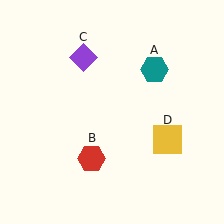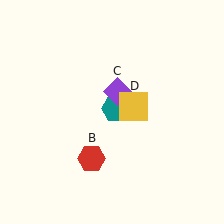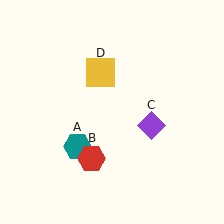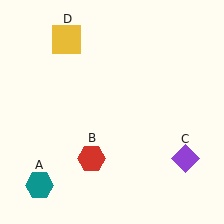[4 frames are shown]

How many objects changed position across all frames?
3 objects changed position: teal hexagon (object A), purple diamond (object C), yellow square (object D).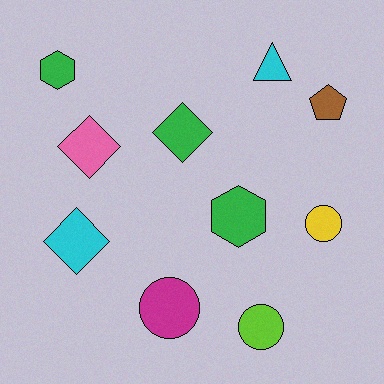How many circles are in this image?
There are 3 circles.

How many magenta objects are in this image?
There is 1 magenta object.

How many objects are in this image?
There are 10 objects.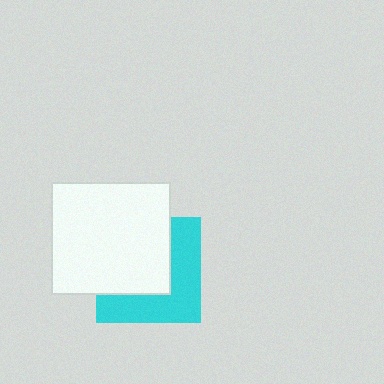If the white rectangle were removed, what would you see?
You would see the complete cyan square.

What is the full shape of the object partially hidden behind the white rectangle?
The partially hidden object is a cyan square.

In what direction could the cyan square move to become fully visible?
The cyan square could move toward the lower-right. That would shift it out from behind the white rectangle entirely.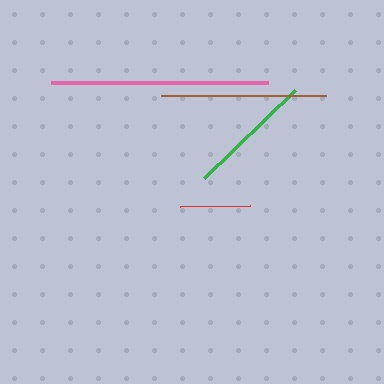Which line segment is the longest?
The pink line is the longest at approximately 217 pixels.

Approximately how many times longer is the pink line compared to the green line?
The pink line is approximately 1.7 times the length of the green line.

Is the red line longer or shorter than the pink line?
The pink line is longer than the red line.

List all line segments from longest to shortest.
From longest to shortest: pink, brown, green, red.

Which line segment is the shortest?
The red line is the shortest at approximately 69 pixels.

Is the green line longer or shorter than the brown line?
The brown line is longer than the green line.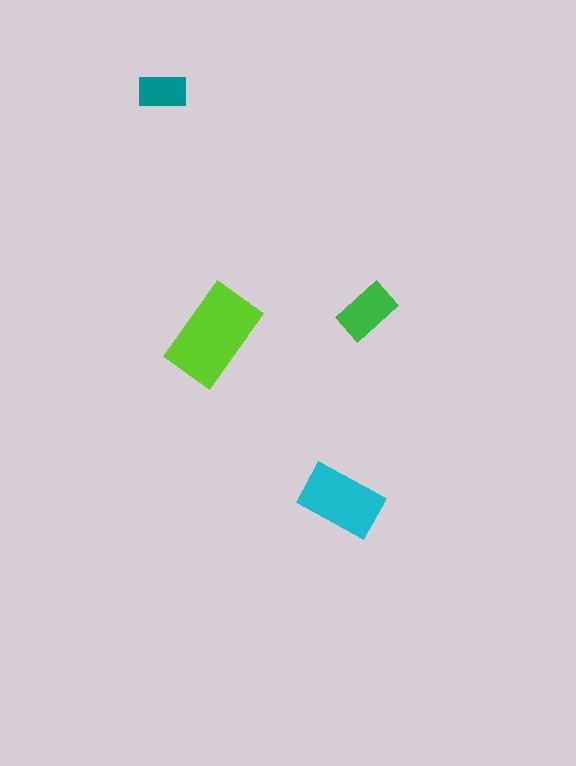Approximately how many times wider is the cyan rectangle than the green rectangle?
About 1.5 times wider.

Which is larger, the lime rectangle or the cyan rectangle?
The lime one.